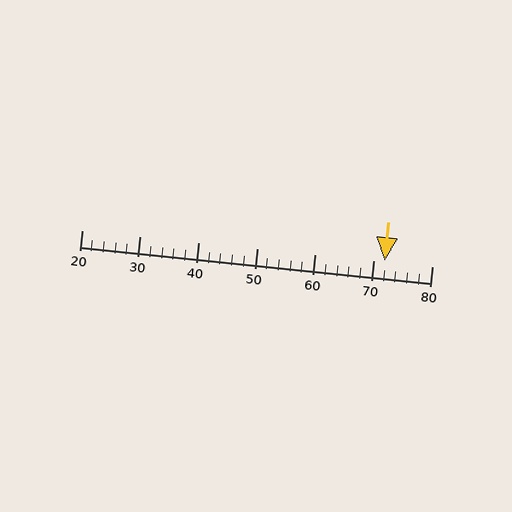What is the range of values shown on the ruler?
The ruler shows values from 20 to 80.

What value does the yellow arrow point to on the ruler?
The yellow arrow points to approximately 72.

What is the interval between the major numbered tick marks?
The major tick marks are spaced 10 units apart.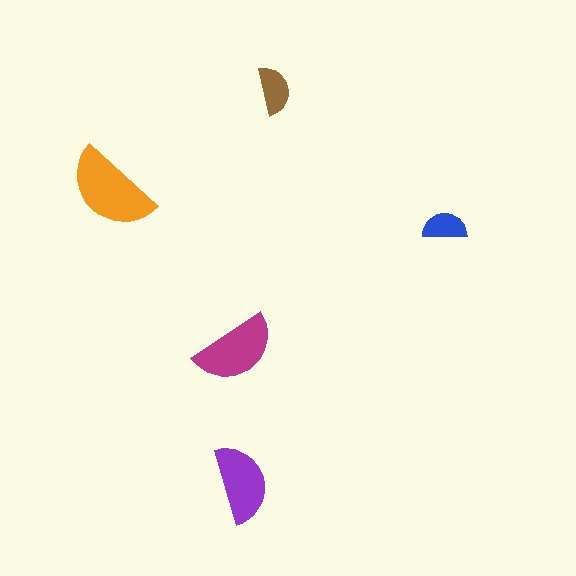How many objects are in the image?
There are 5 objects in the image.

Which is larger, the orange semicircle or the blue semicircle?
The orange one.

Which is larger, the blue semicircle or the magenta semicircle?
The magenta one.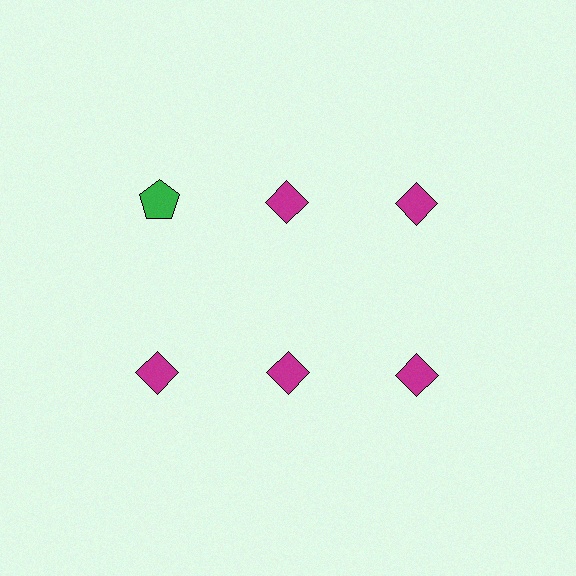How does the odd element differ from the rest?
It differs in both color (green instead of magenta) and shape (pentagon instead of diamond).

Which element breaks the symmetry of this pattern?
The green pentagon in the top row, leftmost column breaks the symmetry. All other shapes are magenta diamonds.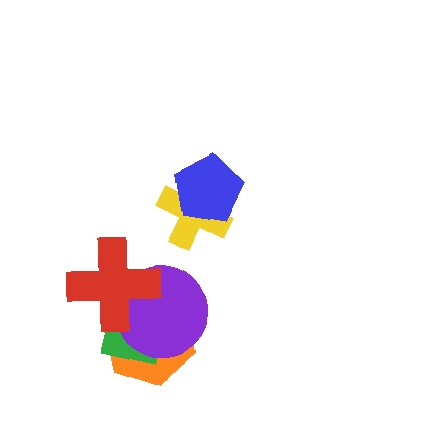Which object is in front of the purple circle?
The red cross is in front of the purple circle.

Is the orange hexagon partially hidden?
Yes, it is partially covered by another shape.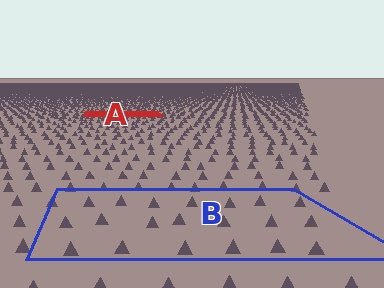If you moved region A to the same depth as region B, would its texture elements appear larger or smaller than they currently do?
They would appear larger. At a closer depth, the same texture elements are projected at a bigger on-screen size.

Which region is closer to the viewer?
Region B is closer. The texture elements there are larger and more spread out.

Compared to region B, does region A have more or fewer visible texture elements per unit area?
Region A has more texture elements per unit area — they are packed more densely because it is farther away.